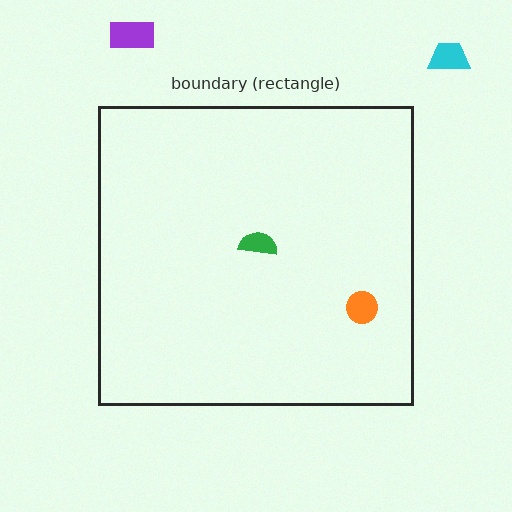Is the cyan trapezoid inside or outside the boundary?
Outside.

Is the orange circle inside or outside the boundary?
Inside.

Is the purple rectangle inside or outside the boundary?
Outside.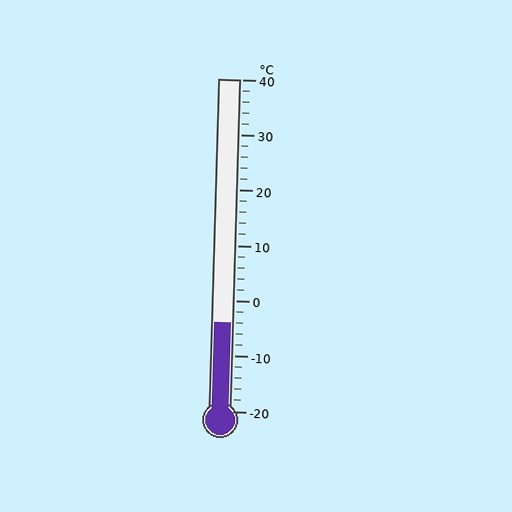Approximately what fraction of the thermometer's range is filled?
The thermometer is filled to approximately 25% of its range.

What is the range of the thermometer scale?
The thermometer scale ranges from -20°C to 40°C.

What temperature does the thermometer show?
The thermometer shows approximately -4°C.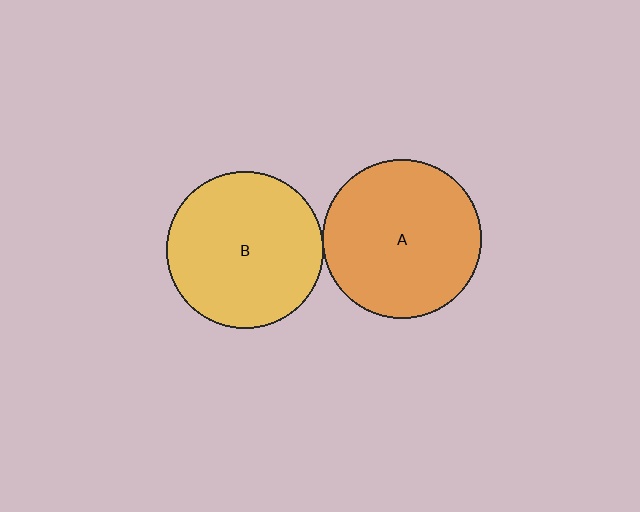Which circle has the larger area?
Circle A (orange).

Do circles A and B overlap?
Yes.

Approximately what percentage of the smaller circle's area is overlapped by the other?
Approximately 5%.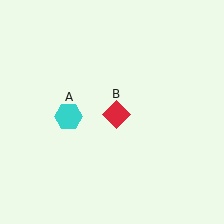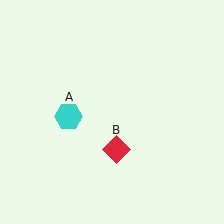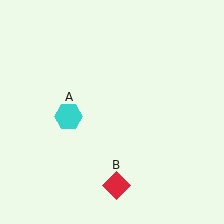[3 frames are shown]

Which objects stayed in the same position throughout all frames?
Cyan hexagon (object A) remained stationary.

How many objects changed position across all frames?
1 object changed position: red diamond (object B).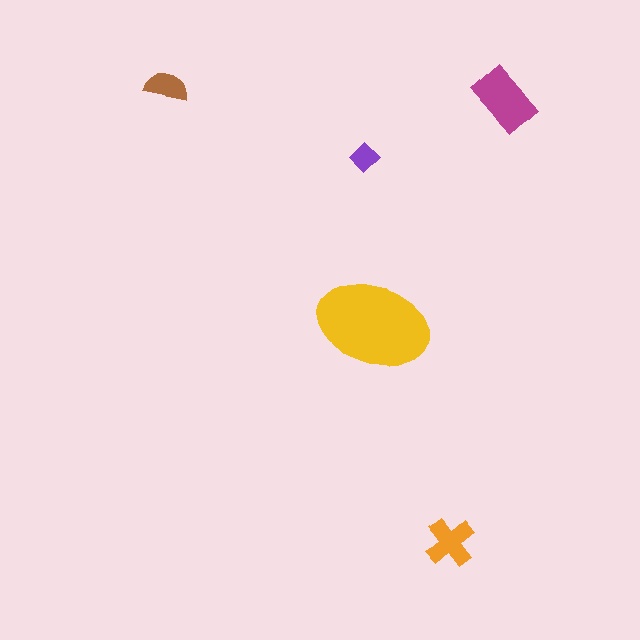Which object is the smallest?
The purple diamond.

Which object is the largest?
The yellow ellipse.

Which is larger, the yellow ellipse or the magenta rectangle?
The yellow ellipse.